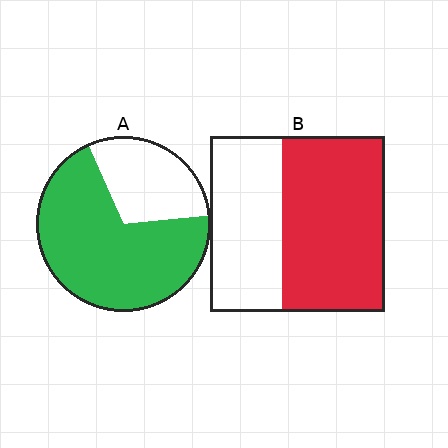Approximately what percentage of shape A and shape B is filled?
A is approximately 70% and B is approximately 60%.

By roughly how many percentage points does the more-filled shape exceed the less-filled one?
By roughly 10 percentage points (A over B).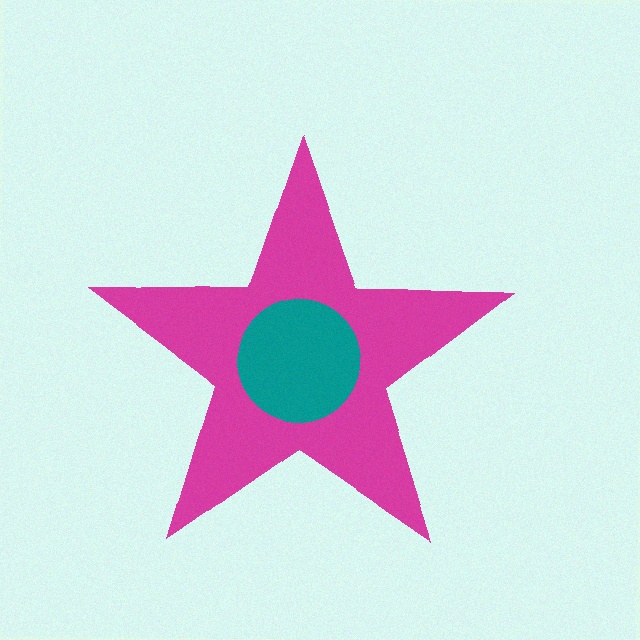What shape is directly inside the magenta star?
The teal circle.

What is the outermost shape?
The magenta star.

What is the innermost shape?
The teal circle.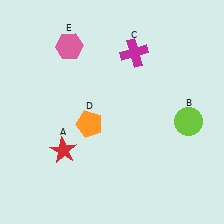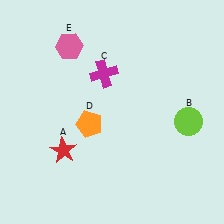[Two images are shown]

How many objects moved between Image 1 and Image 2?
1 object moved between the two images.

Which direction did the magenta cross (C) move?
The magenta cross (C) moved left.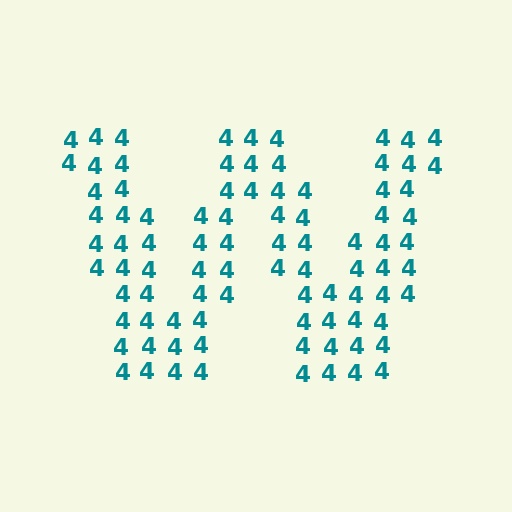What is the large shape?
The large shape is the letter W.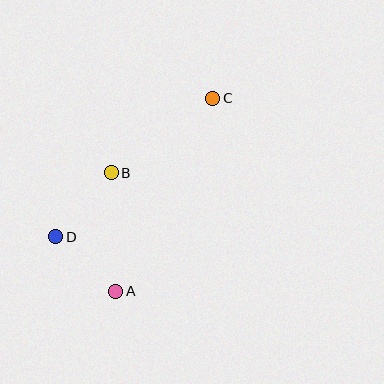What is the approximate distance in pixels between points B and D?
The distance between B and D is approximately 85 pixels.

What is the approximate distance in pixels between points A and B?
The distance between A and B is approximately 118 pixels.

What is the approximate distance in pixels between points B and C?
The distance between B and C is approximately 126 pixels.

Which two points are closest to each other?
Points A and D are closest to each other.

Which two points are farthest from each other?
Points A and C are farthest from each other.